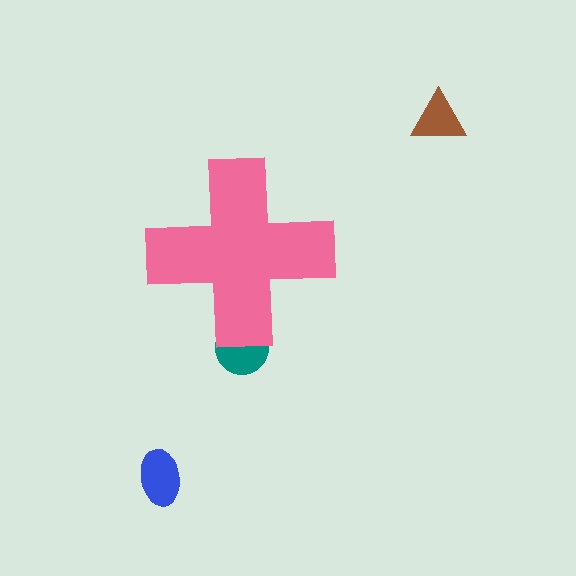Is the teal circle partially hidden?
Yes, the teal circle is partially hidden behind the pink cross.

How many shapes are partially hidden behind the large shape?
1 shape is partially hidden.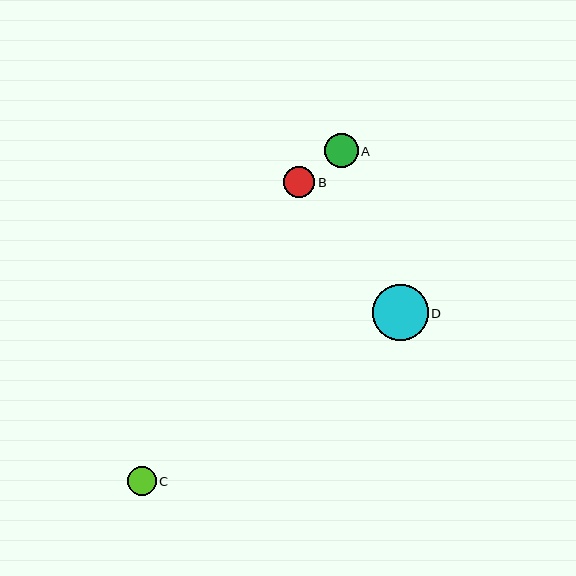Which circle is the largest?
Circle D is the largest with a size of approximately 55 pixels.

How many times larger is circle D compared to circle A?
Circle D is approximately 1.6 times the size of circle A.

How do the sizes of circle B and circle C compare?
Circle B and circle C are approximately the same size.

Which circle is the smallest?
Circle C is the smallest with a size of approximately 29 pixels.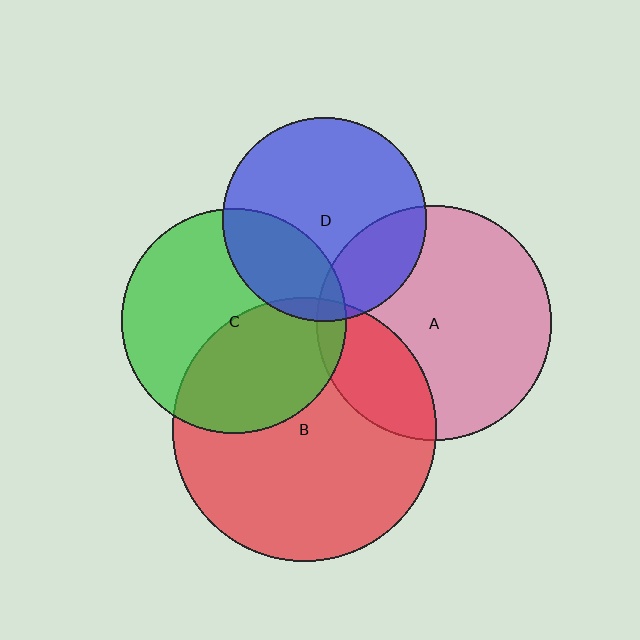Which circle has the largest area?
Circle B (red).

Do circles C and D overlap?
Yes.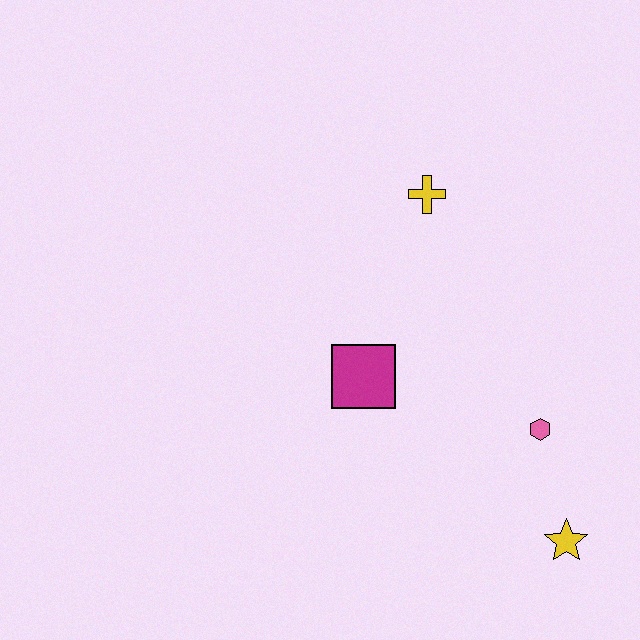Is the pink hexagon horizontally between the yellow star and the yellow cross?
Yes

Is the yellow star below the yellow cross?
Yes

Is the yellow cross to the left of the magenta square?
No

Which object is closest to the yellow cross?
The magenta square is closest to the yellow cross.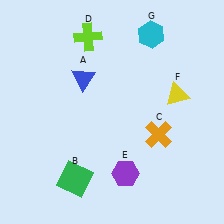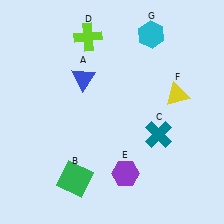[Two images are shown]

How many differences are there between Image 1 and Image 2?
There is 1 difference between the two images.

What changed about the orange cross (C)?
In Image 1, C is orange. In Image 2, it changed to teal.